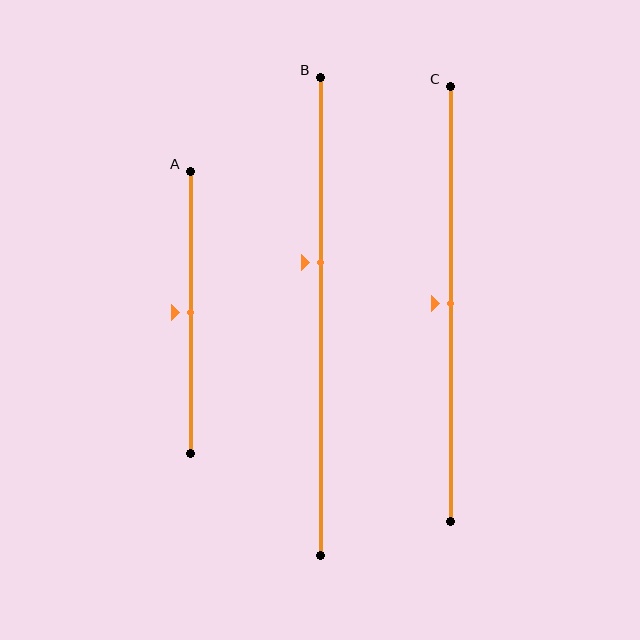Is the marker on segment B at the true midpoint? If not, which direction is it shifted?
No, the marker on segment B is shifted upward by about 11% of the segment length.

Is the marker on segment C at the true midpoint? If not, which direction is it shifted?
Yes, the marker on segment C is at the true midpoint.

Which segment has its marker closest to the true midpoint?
Segment A has its marker closest to the true midpoint.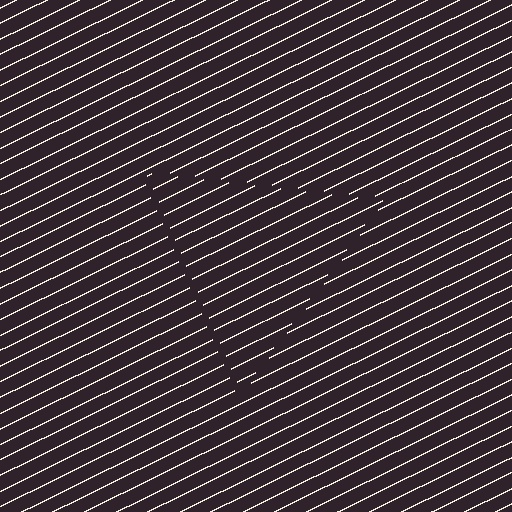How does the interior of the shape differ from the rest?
The interior of the shape contains the same grating, shifted by half a period — the contour is defined by the phase discontinuity where line-ends from the inner and outer gratings abut.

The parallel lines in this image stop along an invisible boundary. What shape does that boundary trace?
An illusory triangle. The interior of the shape contains the same grating, shifted by half a period — the contour is defined by the phase discontinuity where line-ends from the inner and outer gratings abut.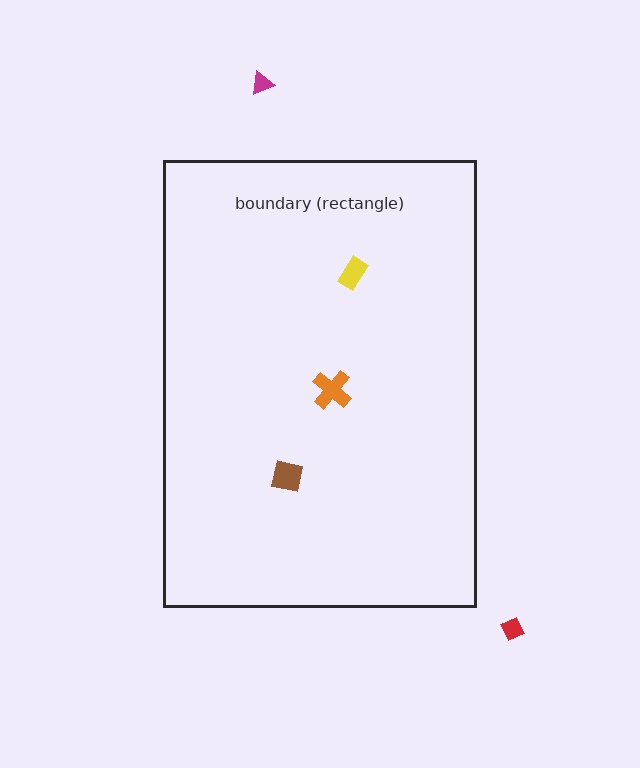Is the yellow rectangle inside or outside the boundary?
Inside.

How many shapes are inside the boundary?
3 inside, 2 outside.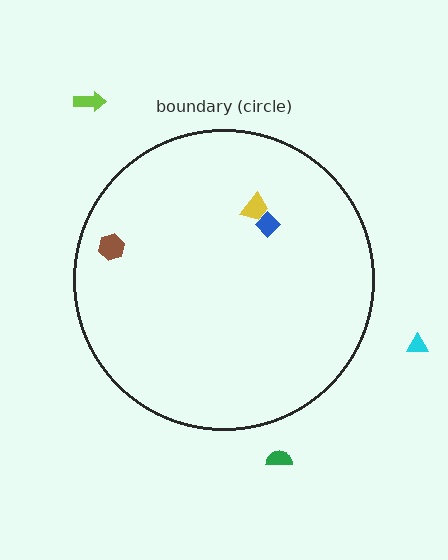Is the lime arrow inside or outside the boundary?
Outside.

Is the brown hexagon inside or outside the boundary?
Inside.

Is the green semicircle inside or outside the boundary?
Outside.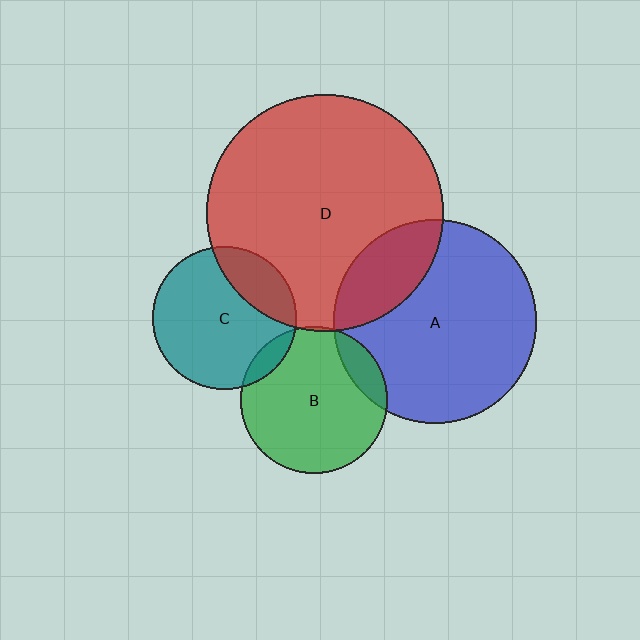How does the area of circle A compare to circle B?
Approximately 1.9 times.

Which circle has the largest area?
Circle D (red).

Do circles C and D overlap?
Yes.